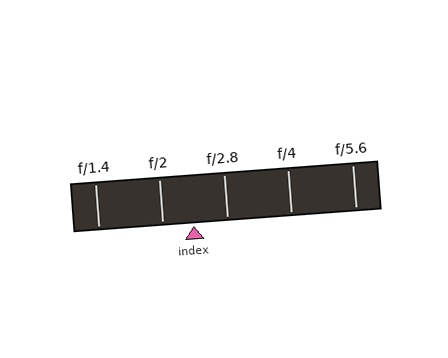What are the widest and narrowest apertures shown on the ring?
The widest aperture shown is f/1.4 and the narrowest is f/5.6.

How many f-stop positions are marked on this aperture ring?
There are 5 f-stop positions marked.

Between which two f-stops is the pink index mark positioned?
The index mark is between f/2 and f/2.8.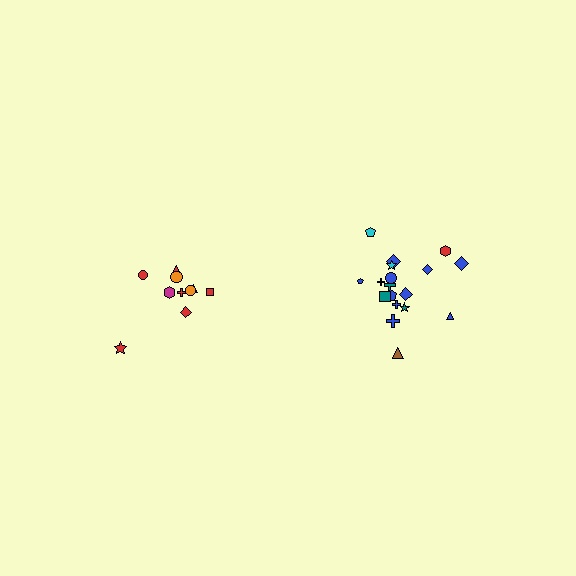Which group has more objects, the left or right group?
The right group.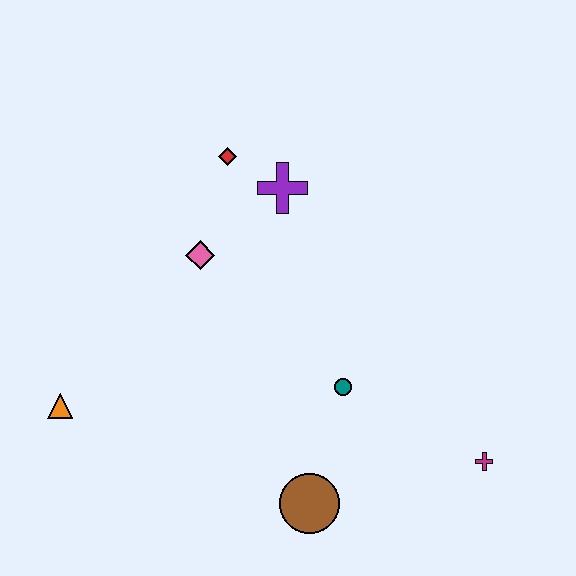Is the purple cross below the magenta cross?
No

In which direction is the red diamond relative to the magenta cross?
The red diamond is above the magenta cross.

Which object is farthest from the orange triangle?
The magenta cross is farthest from the orange triangle.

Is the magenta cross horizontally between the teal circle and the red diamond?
No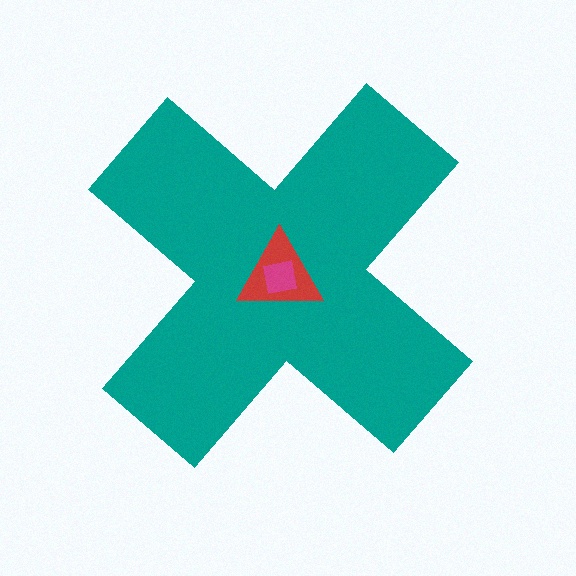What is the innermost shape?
The magenta square.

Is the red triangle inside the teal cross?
Yes.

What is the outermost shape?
The teal cross.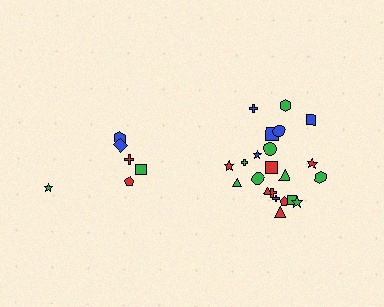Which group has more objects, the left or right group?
The right group.